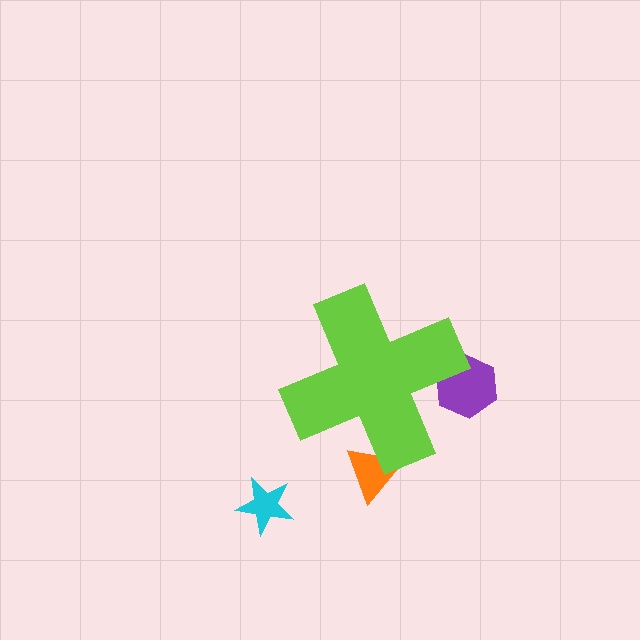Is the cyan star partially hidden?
No, the cyan star is fully visible.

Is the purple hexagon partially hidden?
Yes, the purple hexagon is partially hidden behind the lime cross.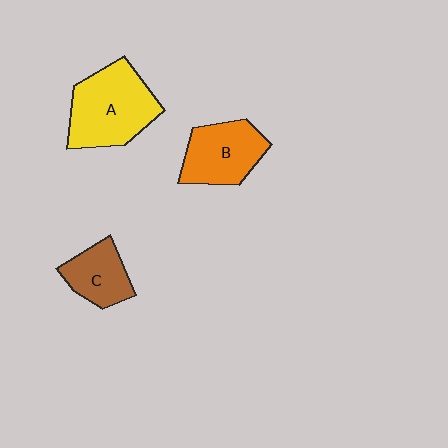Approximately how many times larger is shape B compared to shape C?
Approximately 1.4 times.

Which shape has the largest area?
Shape A (yellow).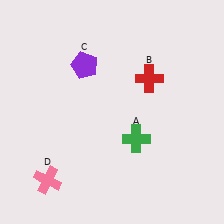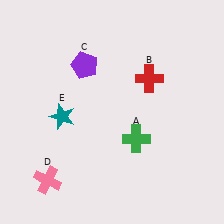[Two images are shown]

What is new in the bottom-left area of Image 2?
A teal star (E) was added in the bottom-left area of Image 2.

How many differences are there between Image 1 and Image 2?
There is 1 difference between the two images.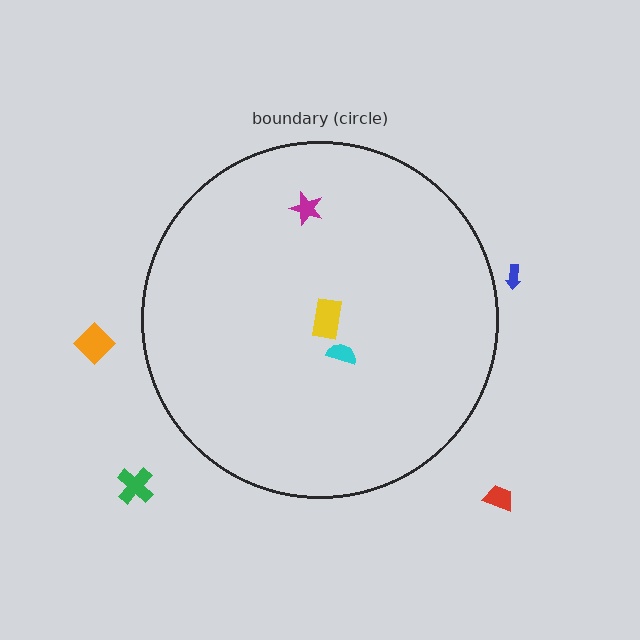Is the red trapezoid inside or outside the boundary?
Outside.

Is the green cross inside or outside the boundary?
Outside.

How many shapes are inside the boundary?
3 inside, 4 outside.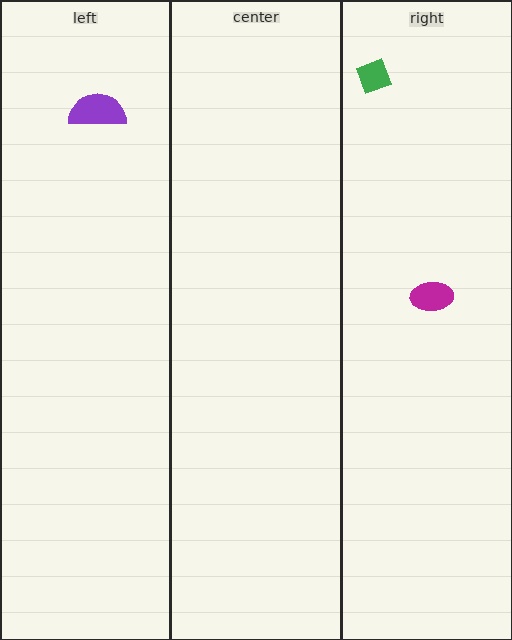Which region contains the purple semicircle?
The left region.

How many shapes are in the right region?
2.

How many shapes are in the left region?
1.